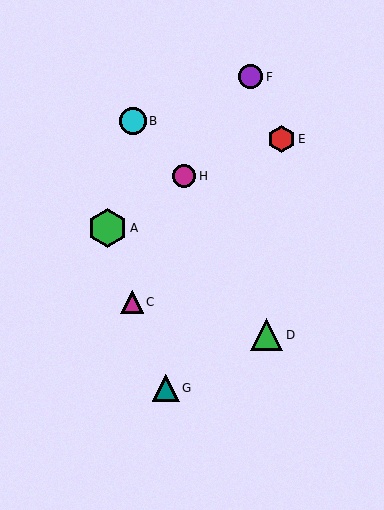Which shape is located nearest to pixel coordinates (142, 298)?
The magenta triangle (labeled C) at (132, 302) is nearest to that location.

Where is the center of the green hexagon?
The center of the green hexagon is at (108, 228).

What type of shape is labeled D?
Shape D is a green triangle.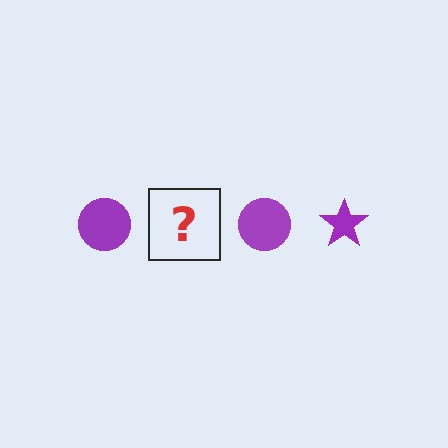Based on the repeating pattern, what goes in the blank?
The blank should be a purple star.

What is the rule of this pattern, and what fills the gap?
The rule is that the pattern cycles through circle, star shapes in purple. The gap should be filled with a purple star.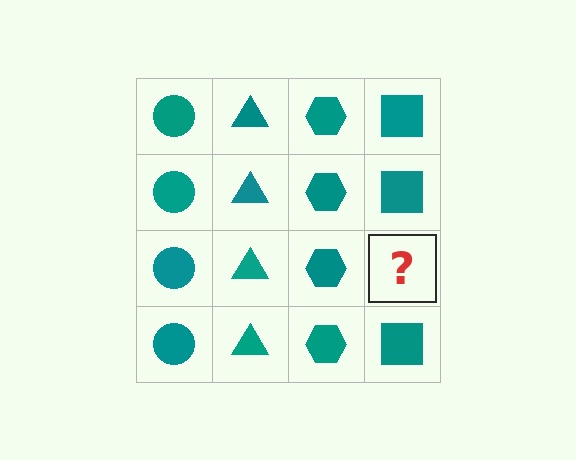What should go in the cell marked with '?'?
The missing cell should contain a teal square.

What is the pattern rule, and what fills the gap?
The rule is that each column has a consistent shape. The gap should be filled with a teal square.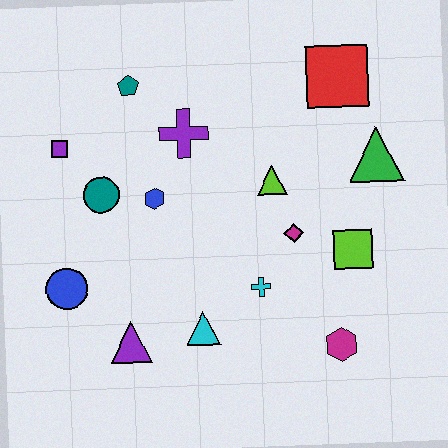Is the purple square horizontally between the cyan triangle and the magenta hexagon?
No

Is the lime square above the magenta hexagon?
Yes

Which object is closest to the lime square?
The magenta diamond is closest to the lime square.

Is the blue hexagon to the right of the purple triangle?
Yes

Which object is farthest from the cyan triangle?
The red square is farthest from the cyan triangle.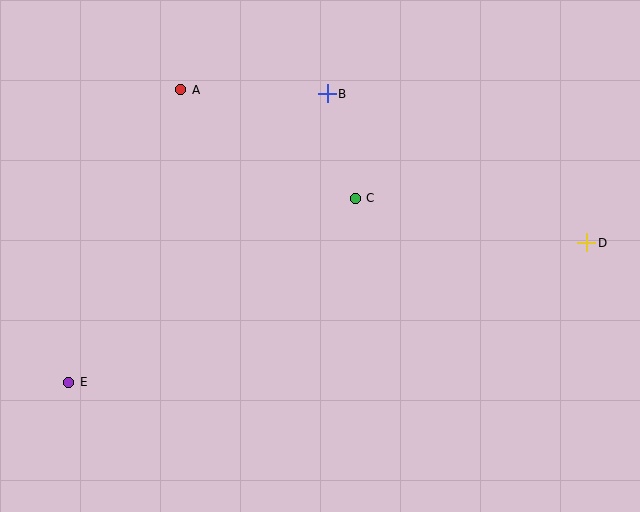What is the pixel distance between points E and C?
The distance between E and C is 341 pixels.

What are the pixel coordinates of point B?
Point B is at (327, 94).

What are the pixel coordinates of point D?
Point D is at (587, 243).